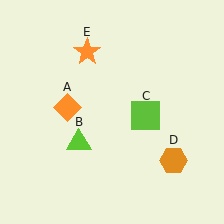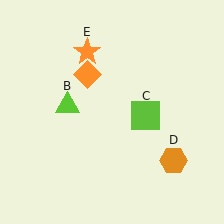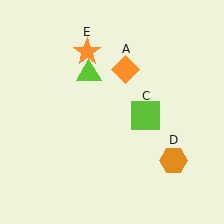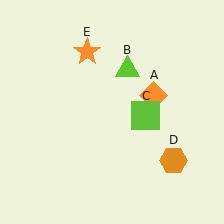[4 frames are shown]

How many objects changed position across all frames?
2 objects changed position: orange diamond (object A), lime triangle (object B).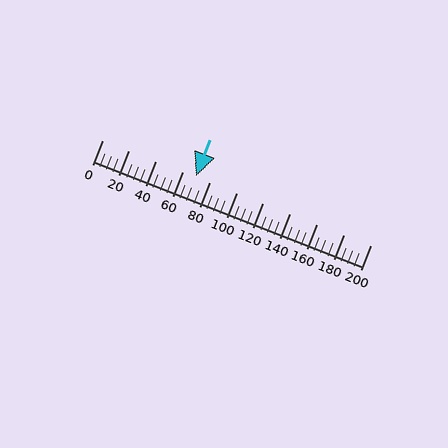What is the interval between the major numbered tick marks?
The major tick marks are spaced 20 units apart.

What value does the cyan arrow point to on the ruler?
The cyan arrow points to approximately 70.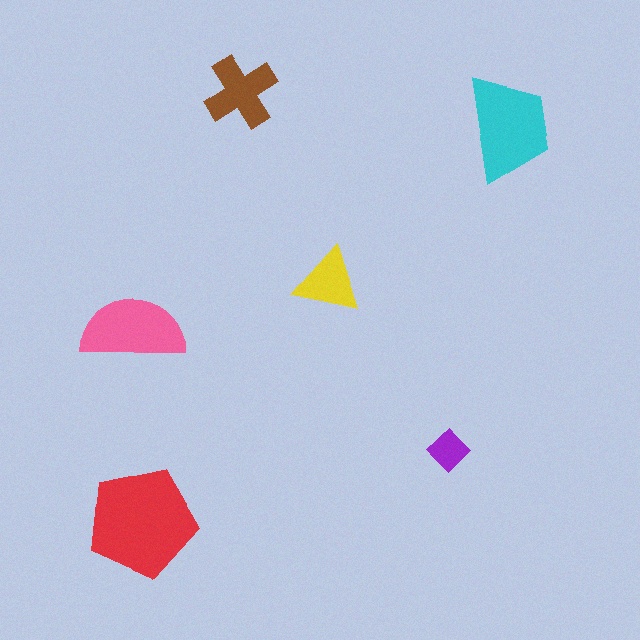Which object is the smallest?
The purple diamond.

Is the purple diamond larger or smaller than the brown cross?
Smaller.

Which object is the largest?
The red pentagon.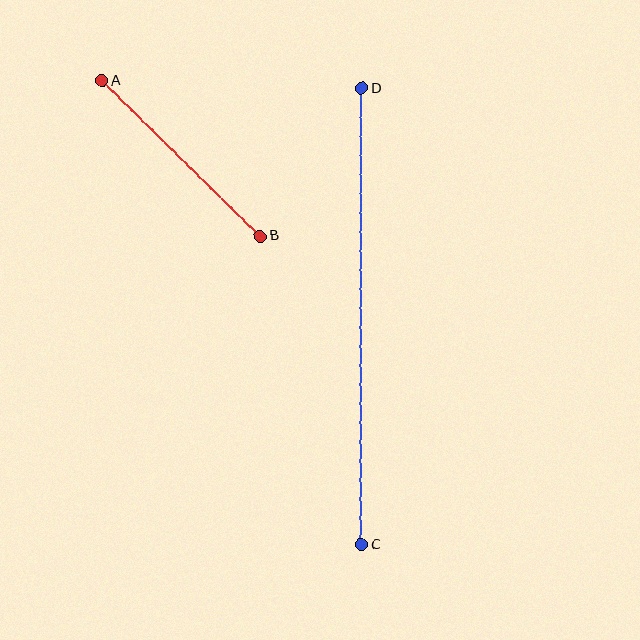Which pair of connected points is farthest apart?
Points C and D are farthest apart.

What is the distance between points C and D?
The distance is approximately 457 pixels.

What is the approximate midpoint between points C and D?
The midpoint is at approximately (362, 317) pixels.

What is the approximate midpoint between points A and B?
The midpoint is at approximately (181, 159) pixels.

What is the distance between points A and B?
The distance is approximately 222 pixels.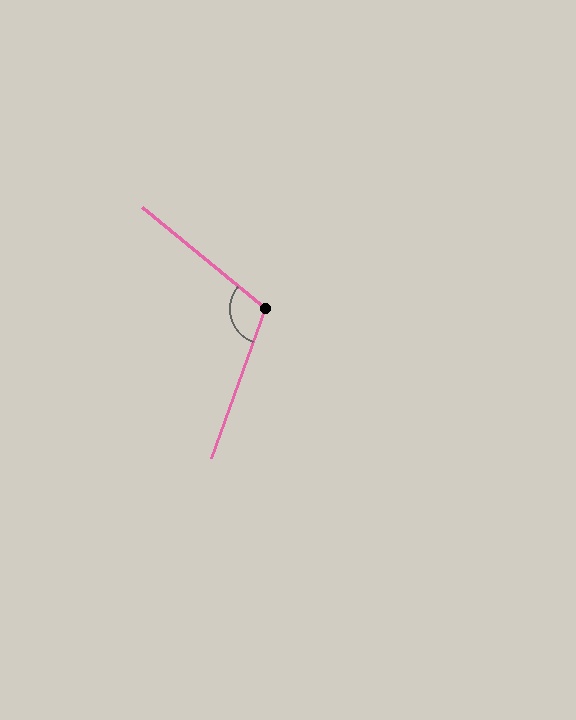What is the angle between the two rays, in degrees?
Approximately 110 degrees.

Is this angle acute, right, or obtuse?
It is obtuse.